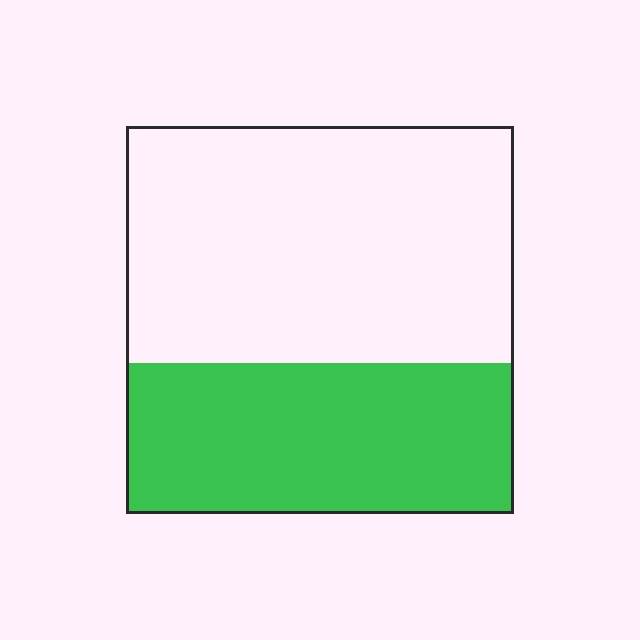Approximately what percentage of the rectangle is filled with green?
Approximately 40%.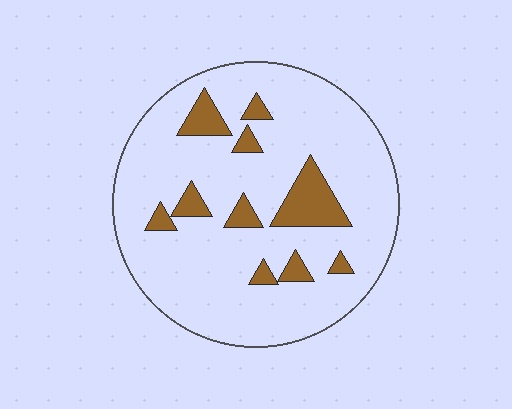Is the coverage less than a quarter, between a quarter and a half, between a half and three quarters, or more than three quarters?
Less than a quarter.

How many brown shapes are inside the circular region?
10.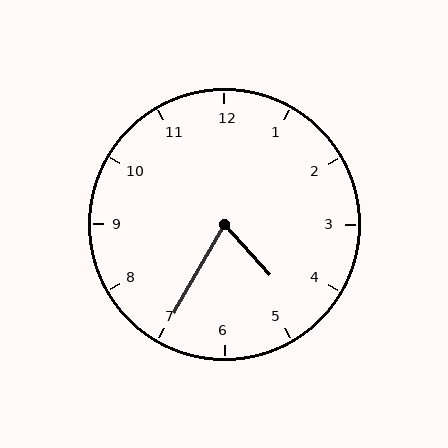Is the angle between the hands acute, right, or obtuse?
It is acute.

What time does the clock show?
4:35.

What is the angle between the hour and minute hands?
Approximately 72 degrees.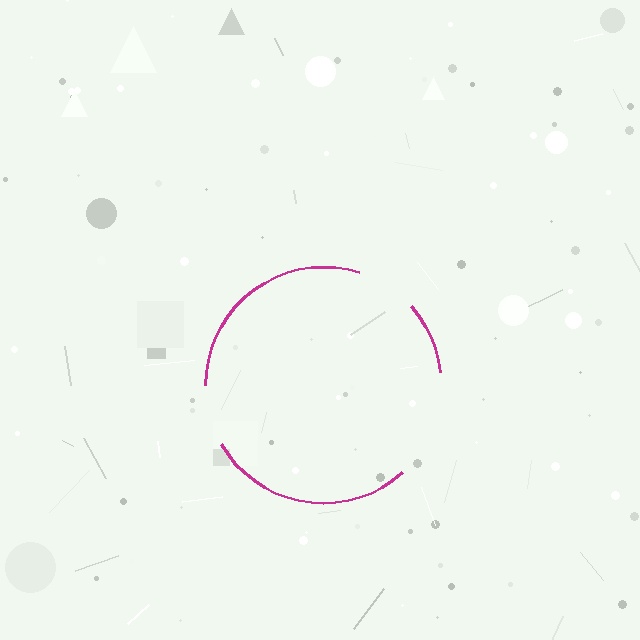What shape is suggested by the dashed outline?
The dashed outline suggests a circle.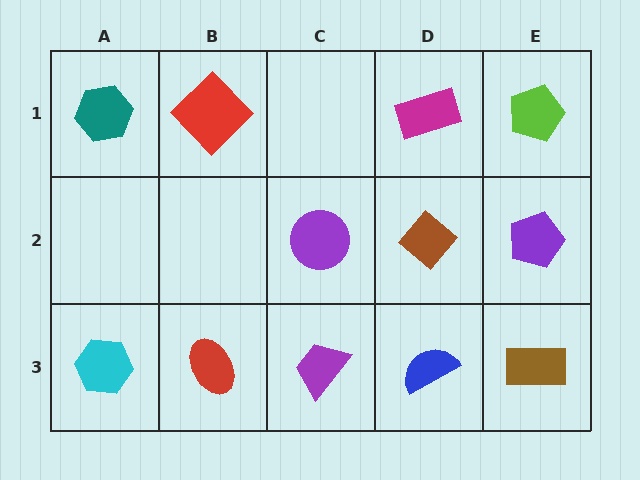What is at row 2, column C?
A purple circle.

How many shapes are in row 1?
4 shapes.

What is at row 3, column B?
A red ellipse.